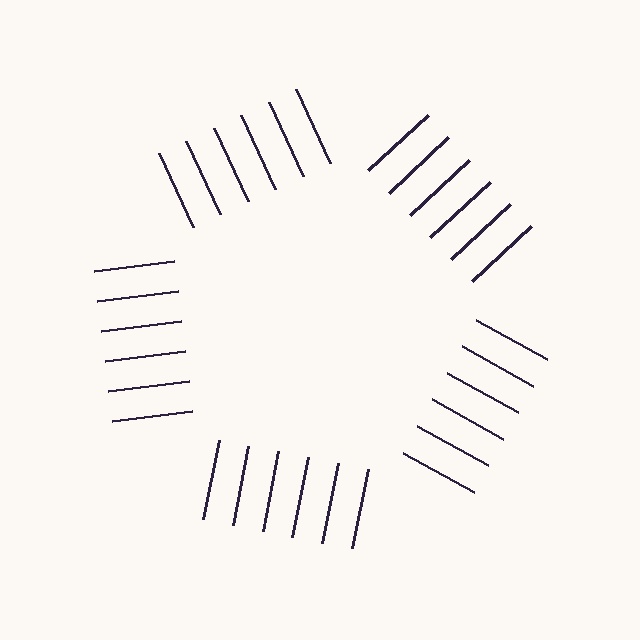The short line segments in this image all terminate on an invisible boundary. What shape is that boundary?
An illusory pentagon — the line segments terminate on its edges but no continuous stroke is drawn.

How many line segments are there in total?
30 — 6 along each of the 5 edges.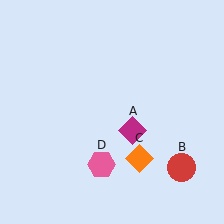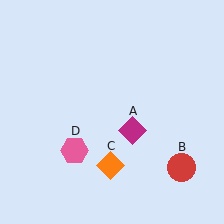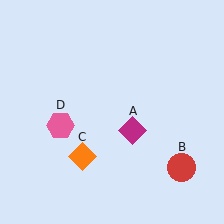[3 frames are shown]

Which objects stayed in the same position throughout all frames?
Magenta diamond (object A) and red circle (object B) remained stationary.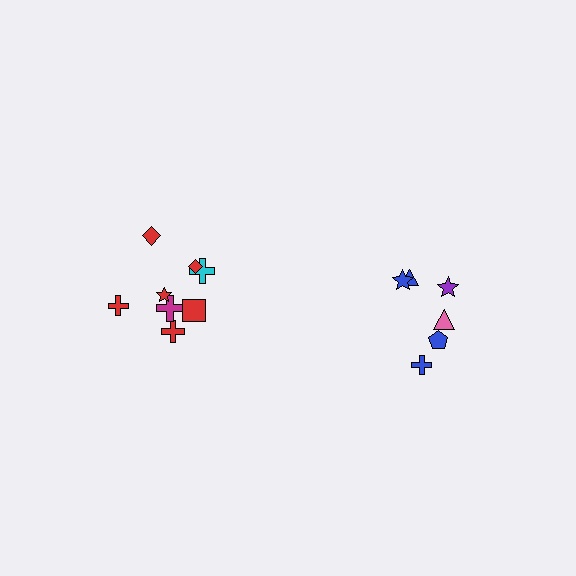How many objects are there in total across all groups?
There are 14 objects.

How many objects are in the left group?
There are 8 objects.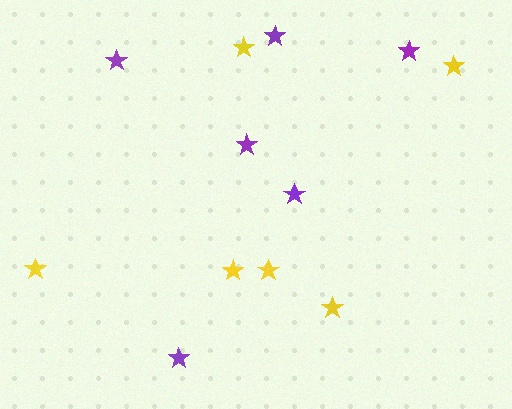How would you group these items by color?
There are 2 groups: one group of yellow stars (6) and one group of purple stars (6).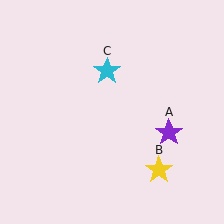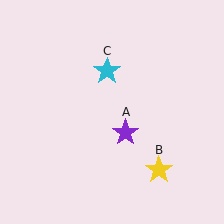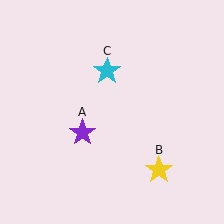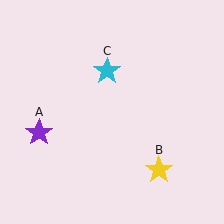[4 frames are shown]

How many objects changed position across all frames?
1 object changed position: purple star (object A).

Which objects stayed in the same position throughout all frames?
Yellow star (object B) and cyan star (object C) remained stationary.